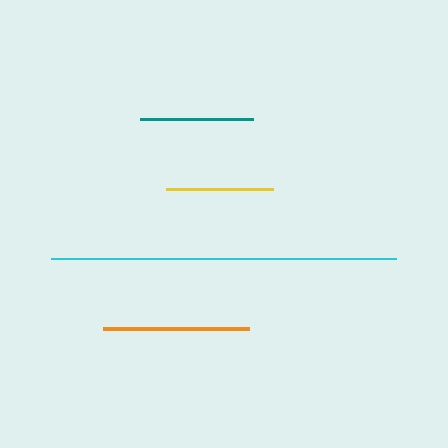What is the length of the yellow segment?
The yellow segment is approximately 108 pixels long.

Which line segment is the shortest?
The yellow line is the shortest at approximately 108 pixels.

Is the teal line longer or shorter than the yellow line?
The teal line is longer than the yellow line.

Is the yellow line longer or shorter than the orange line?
The orange line is longer than the yellow line.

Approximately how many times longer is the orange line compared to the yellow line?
The orange line is approximately 1.4 times the length of the yellow line.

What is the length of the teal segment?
The teal segment is approximately 112 pixels long.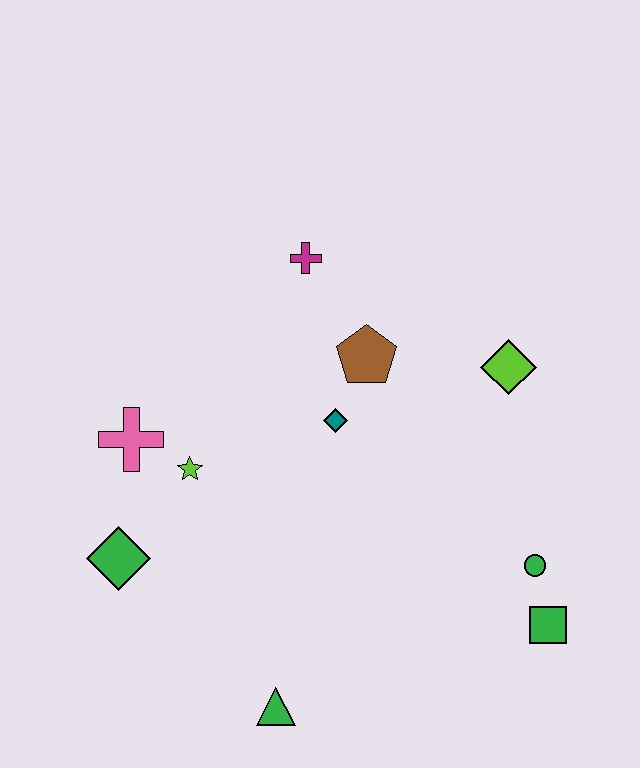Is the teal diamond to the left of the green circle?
Yes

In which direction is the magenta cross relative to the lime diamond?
The magenta cross is to the left of the lime diamond.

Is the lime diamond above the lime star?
Yes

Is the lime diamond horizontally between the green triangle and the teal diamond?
No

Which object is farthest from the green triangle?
The magenta cross is farthest from the green triangle.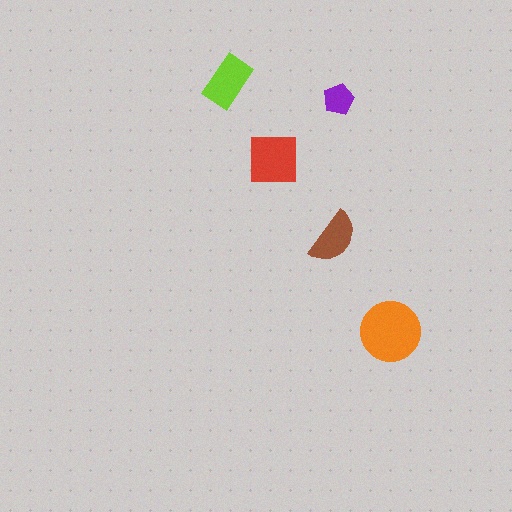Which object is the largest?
The orange circle.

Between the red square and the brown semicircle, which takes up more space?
The red square.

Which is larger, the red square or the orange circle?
The orange circle.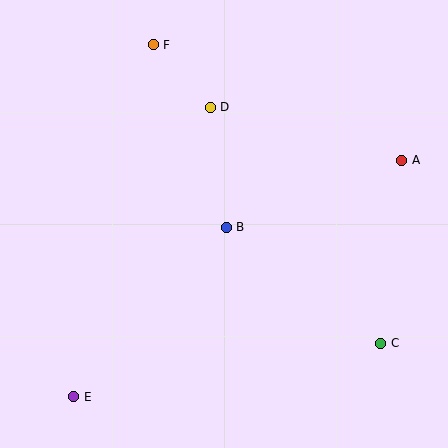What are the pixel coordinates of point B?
Point B is at (226, 227).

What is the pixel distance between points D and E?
The distance between D and E is 320 pixels.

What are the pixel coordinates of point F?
Point F is at (153, 45).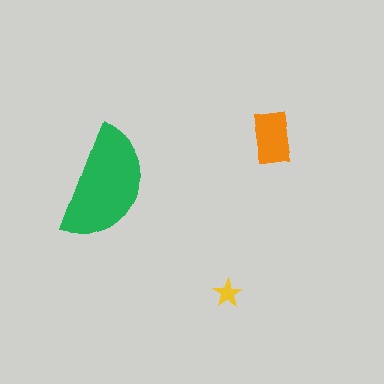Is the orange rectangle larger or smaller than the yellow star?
Larger.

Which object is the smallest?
The yellow star.